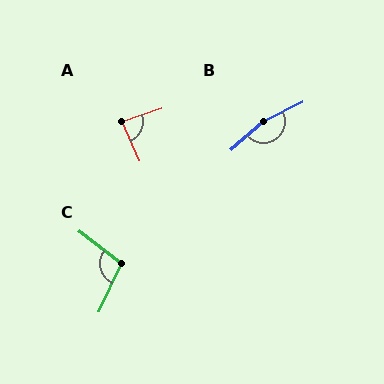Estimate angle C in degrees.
Approximately 102 degrees.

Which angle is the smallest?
A, at approximately 85 degrees.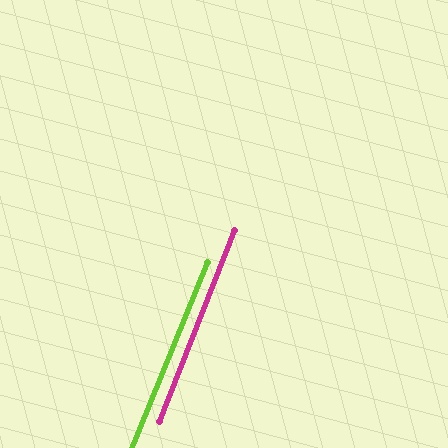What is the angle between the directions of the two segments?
Approximately 1 degree.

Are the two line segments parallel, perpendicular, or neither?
Parallel — their directions differ by only 0.8°.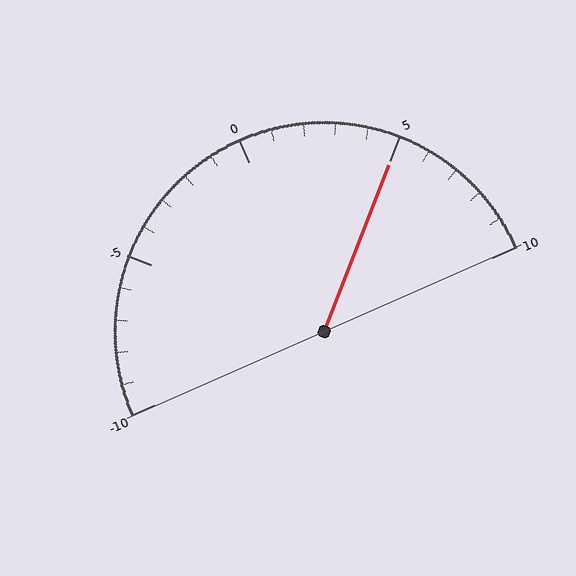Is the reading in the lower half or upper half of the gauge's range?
The reading is in the upper half of the range (-10 to 10).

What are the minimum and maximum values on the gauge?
The gauge ranges from -10 to 10.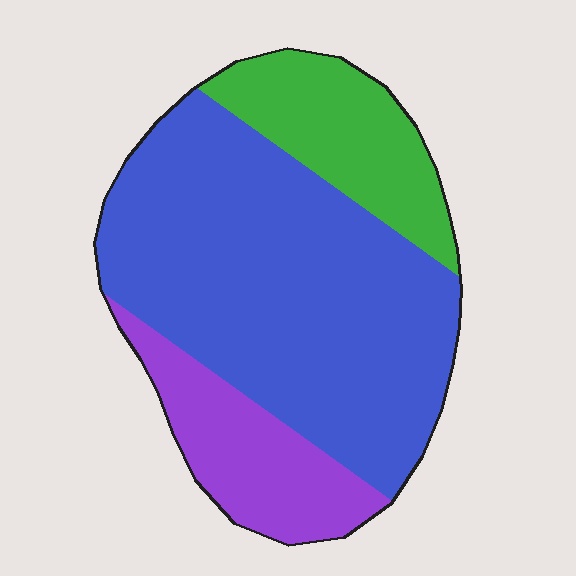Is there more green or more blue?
Blue.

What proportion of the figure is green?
Green covers roughly 20% of the figure.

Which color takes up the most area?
Blue, at roughly 65%.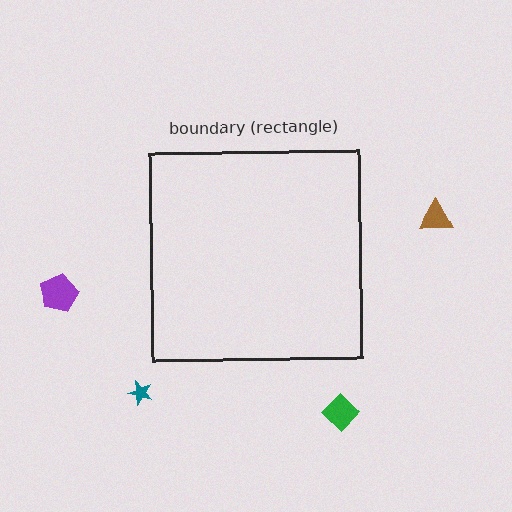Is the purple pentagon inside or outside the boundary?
Outside.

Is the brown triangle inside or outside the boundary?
Outside.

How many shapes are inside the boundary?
0 inside, 4 outside.